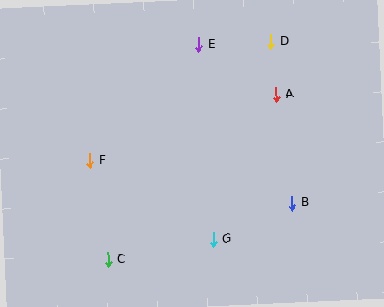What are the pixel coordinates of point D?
Point D is at (271, 41).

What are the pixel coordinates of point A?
Point A is at (276, 94).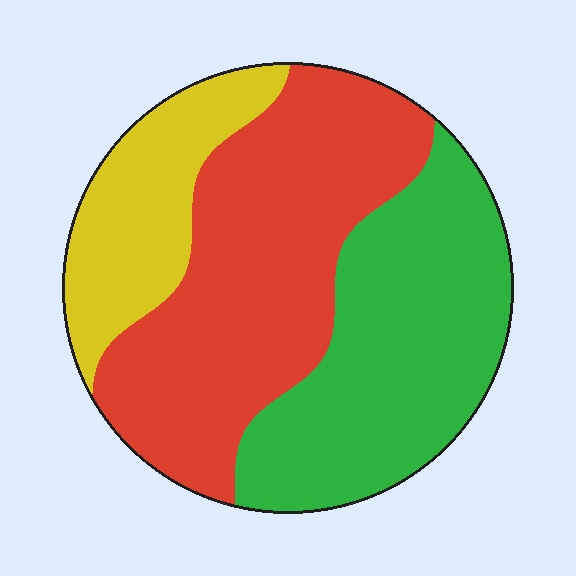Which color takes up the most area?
Red, at roughly 45%.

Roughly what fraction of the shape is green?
Green takes up between a quarter and a half of the shape.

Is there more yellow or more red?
Red.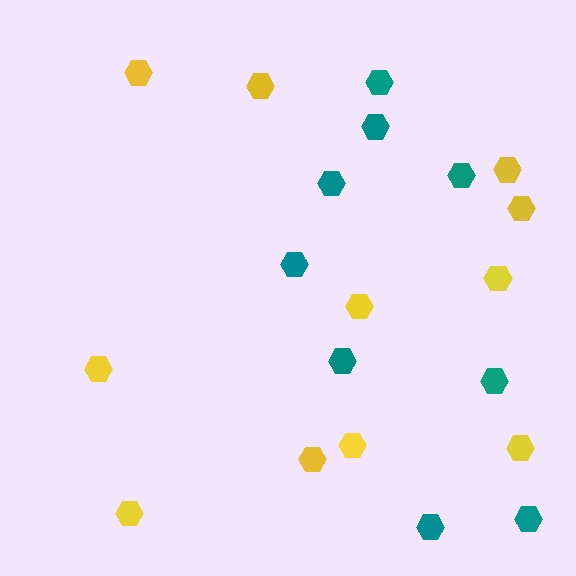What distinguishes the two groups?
There are 2 groups: one group of yellow hexagons (11) and one group of teal hexagons (9).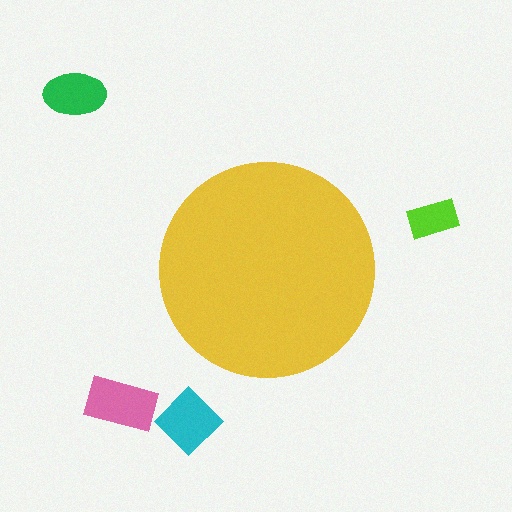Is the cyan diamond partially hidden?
No, the cyan diamond is fully visible.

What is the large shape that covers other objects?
A yellow circle.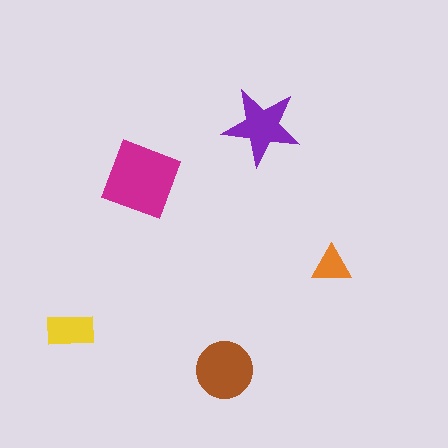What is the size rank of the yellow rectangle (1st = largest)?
4th.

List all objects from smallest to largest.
The orange triangle, the yellow rectangle, the purple star, the brown circle, the magenta diamond.